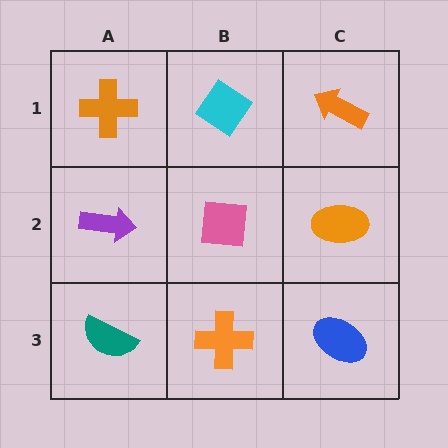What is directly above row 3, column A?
A purple arrow.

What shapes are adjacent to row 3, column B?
A pink square (row 2, column B), a teal semicircle (row 3, column A), a blue ellipse (row 3, column C).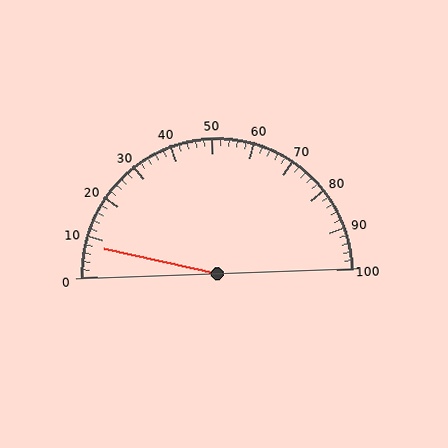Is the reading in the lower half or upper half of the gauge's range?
The reading is in the lower half of the range (0 to 100).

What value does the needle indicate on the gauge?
The needle indicates approximately 8.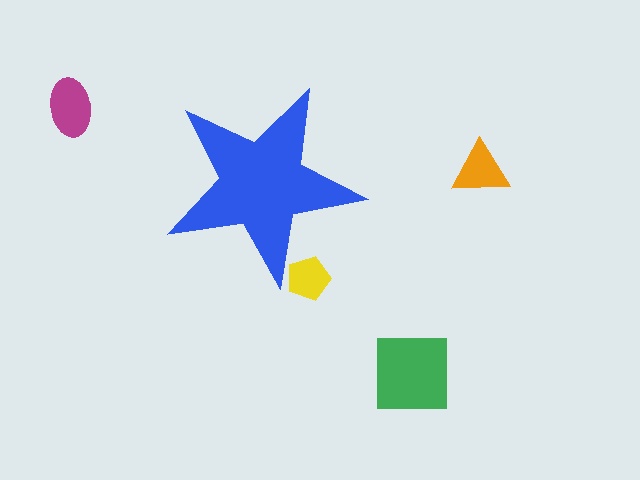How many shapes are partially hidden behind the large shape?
1 shape is partially hidden.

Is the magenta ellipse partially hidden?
No, the magenta ellipse is fully visible.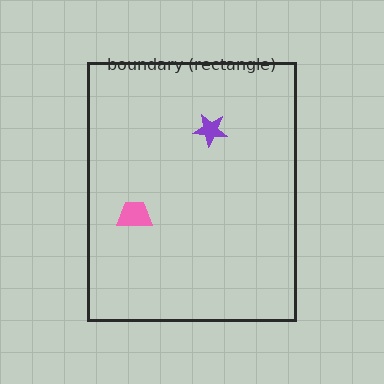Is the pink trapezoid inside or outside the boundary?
Inside.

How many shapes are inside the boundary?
2 inside, 0 outside.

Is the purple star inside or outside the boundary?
Inside.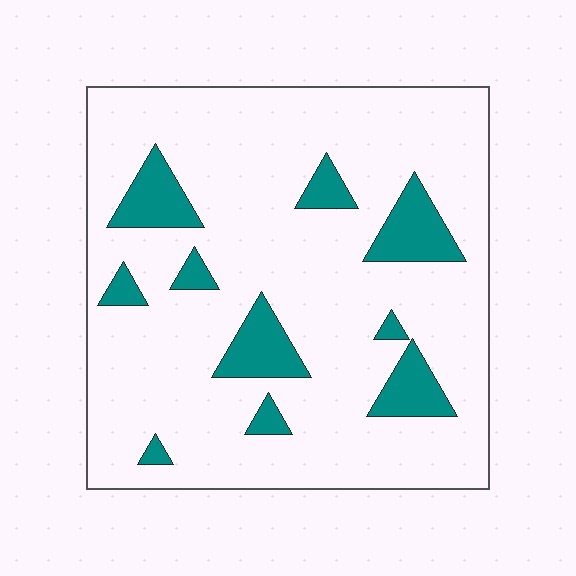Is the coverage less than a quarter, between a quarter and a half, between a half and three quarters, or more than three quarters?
Less than a quarter.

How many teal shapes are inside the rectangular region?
10.